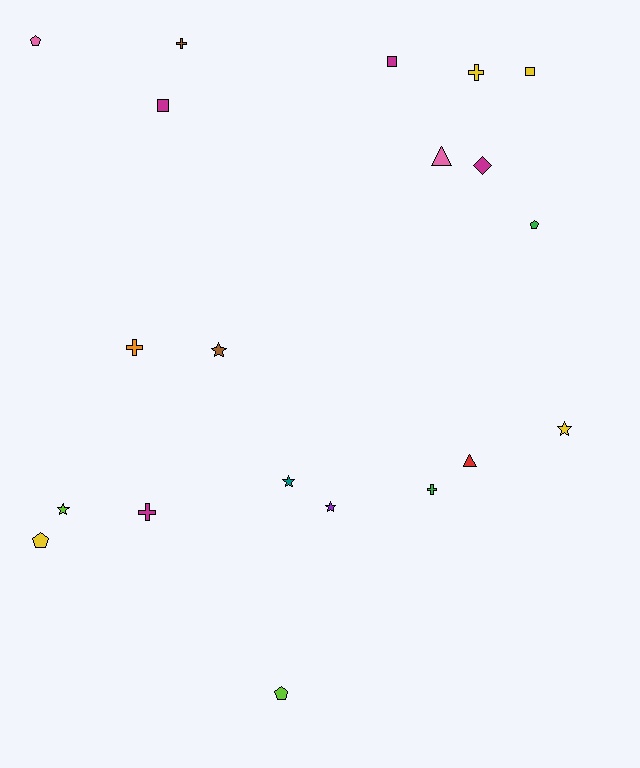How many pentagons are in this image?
There are 4 pentagons.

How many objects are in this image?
There are 20 objects.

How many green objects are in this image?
There are 2 green objects.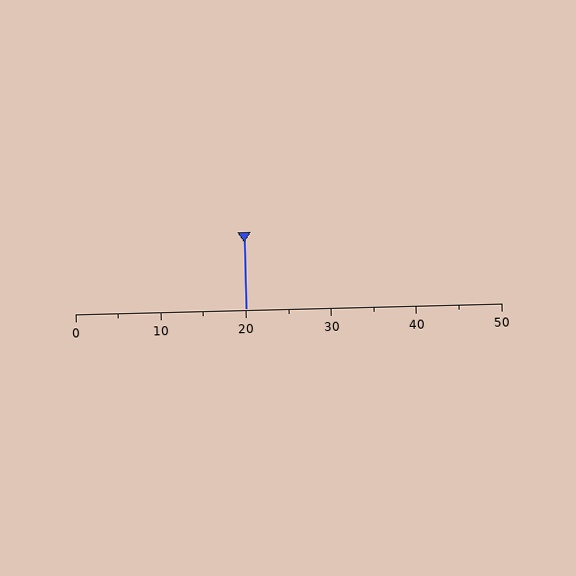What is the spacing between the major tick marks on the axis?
The major ticks are spaced 10 apart.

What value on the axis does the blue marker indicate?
The marker indicates approximately 20.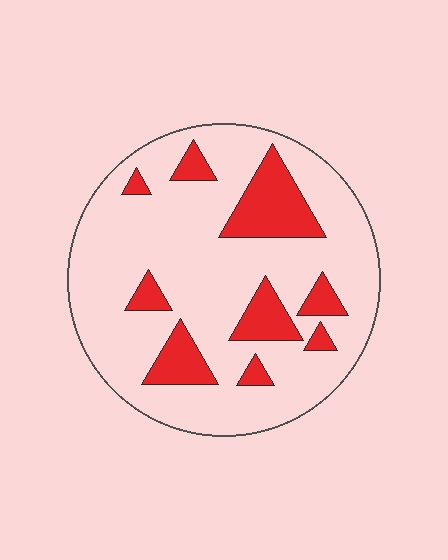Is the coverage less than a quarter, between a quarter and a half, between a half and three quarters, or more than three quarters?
Less than a quarter.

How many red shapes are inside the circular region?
9.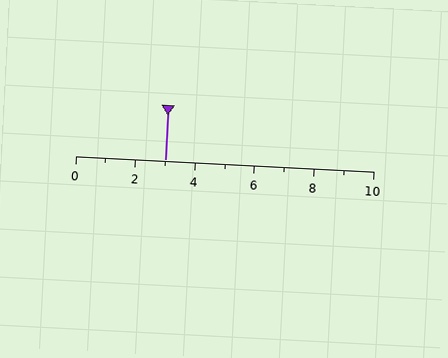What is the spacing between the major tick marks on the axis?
The major ticks are spaced 2 apart.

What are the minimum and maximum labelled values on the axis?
The axis runs from 0 to 10.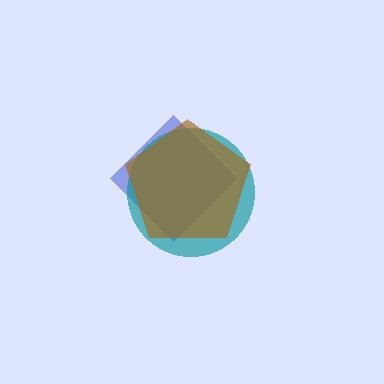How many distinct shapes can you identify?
There are 3 distinct shapes: a blue diamond, a teal circle, a brown pentagon.